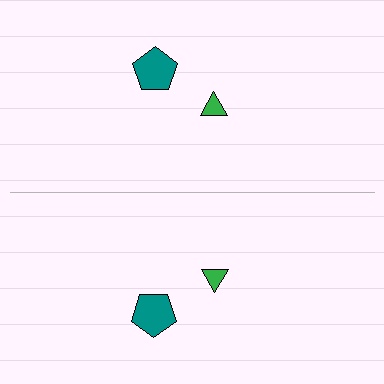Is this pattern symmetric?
Yes, this pattern has bilateral (reflection) symmetry.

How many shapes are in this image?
There are 4 shapes in this image.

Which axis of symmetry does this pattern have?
The pattern has a horizontal axis of symmetry running through the center of the image.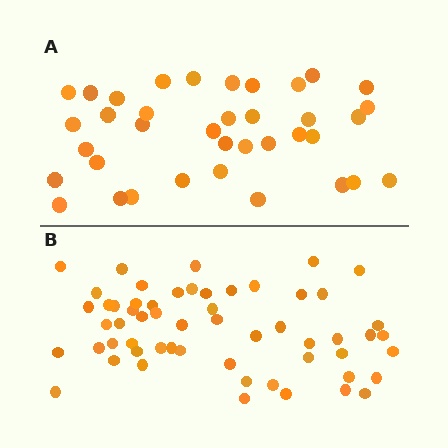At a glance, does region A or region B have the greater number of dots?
Region B (the bottom region) has more dots.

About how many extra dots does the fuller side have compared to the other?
Region B has approximately 20 more dots than region A.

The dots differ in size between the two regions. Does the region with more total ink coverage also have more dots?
No. Region A has more total ink coverage because its dots are larger, but region B actually contains more individual dots. Total area can be misleading — the number of items is what matters here.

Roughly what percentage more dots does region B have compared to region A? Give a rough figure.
About 55% more.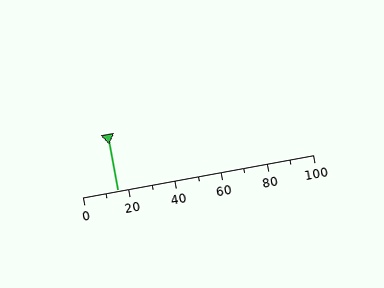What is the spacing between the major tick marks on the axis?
The major ticks are spaced 20 apart.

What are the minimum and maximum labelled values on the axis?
The axis runs from 0 to 100.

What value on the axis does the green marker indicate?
The marker indicates approximately 15.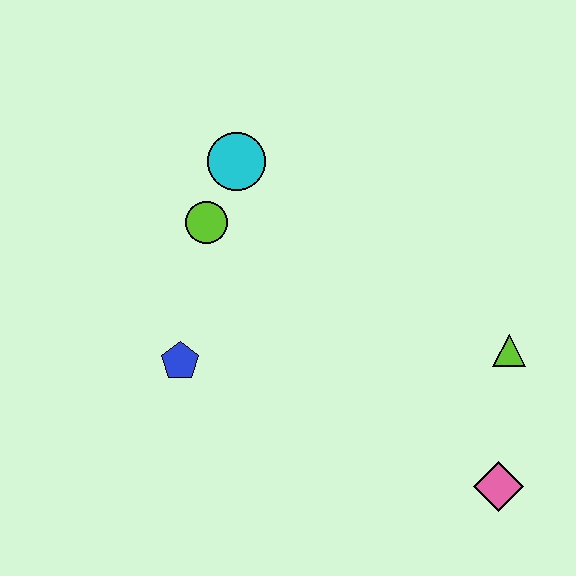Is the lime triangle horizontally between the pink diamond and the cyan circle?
No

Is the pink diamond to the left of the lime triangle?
Yes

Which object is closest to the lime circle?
The cyan circle is closest to the lime circle.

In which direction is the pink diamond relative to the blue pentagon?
The pink diamond is to the right of the blue pentagon.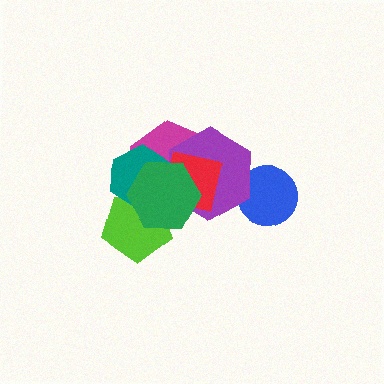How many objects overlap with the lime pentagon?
3 objects overlap with the lime pentagon.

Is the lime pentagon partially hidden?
Yes, it is partially covered by another shape.